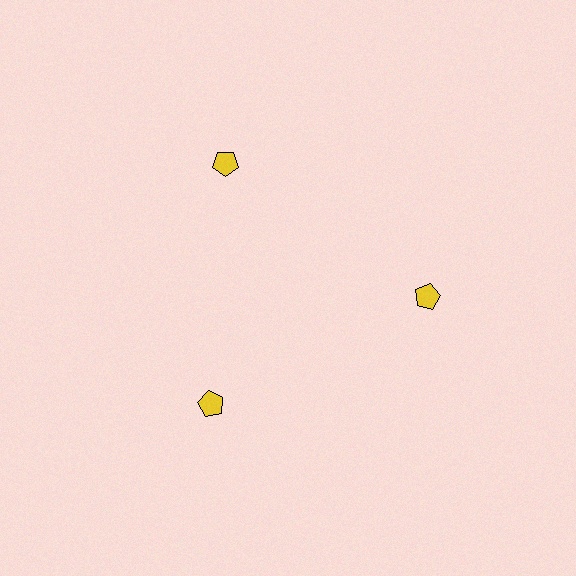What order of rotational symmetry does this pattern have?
This pattern has 3-fold rotational symmetry.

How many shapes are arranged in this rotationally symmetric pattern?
There are 3 shapes, arranged in 3 groups of 1.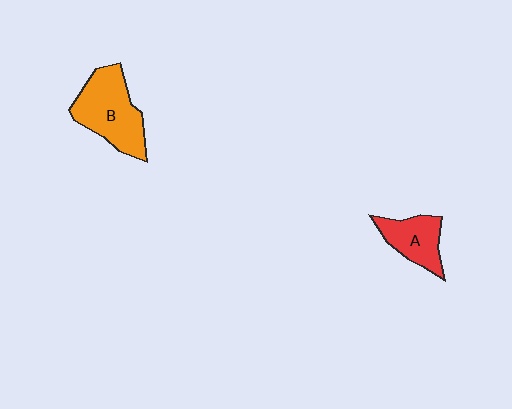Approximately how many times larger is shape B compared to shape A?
Approximately 1.6 times.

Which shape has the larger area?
Shape B (orange).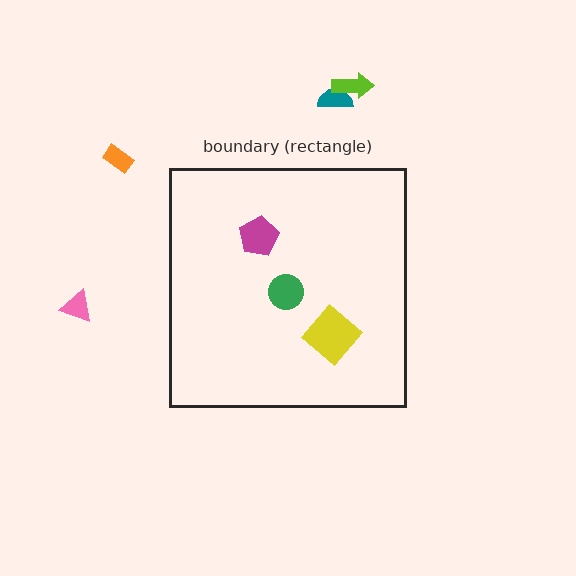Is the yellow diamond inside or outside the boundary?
Inside.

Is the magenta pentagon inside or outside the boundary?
Inside.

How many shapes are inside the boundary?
3 inside, 4 outside.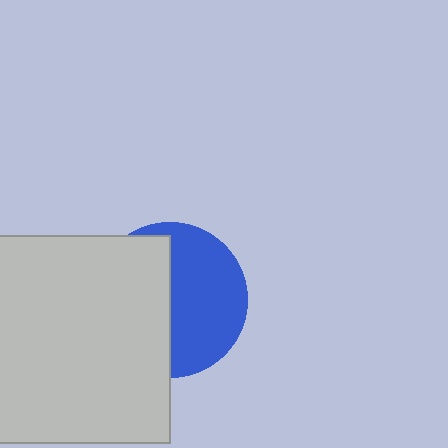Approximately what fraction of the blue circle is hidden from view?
Roughly 49% of the blue circle is hidden behind the light gray square.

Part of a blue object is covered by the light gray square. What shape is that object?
It is a circle.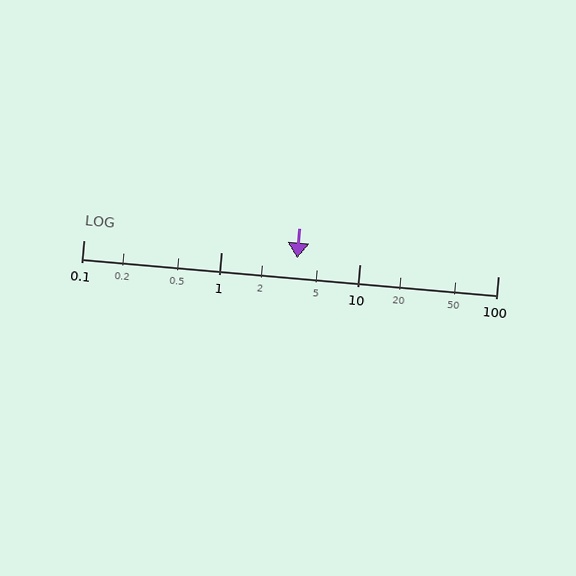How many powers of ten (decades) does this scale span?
The scale spans 3 decades, from 0.1 to 100.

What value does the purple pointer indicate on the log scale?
The pointer indicates approximately 3.5.